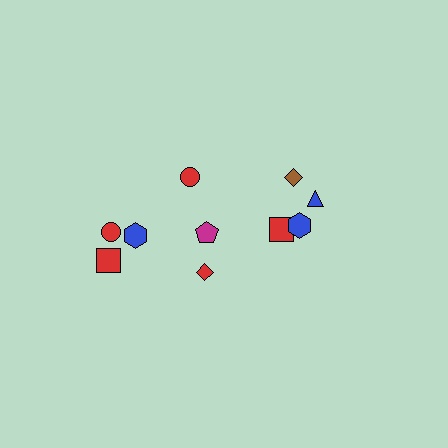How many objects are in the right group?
There are 4 objects.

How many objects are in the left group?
There are 6 objects.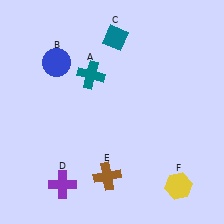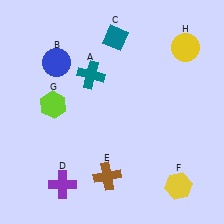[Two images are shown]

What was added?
A lime hexagon (G), a yellow circle (H) were added in Image 2.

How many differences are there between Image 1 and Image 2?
There are 2 differences between the two images.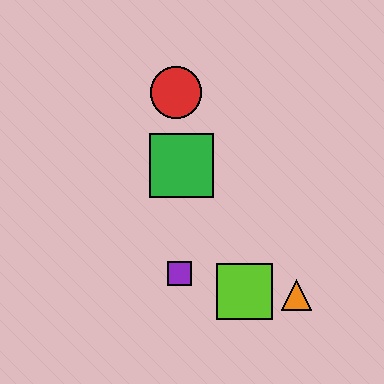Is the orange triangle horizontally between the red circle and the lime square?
No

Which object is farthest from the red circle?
The orange triangle is farthest from the red circle.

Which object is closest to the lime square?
The orange triangle is closest to the lime square.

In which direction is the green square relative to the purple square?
The green square is above the purple square.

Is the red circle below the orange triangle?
No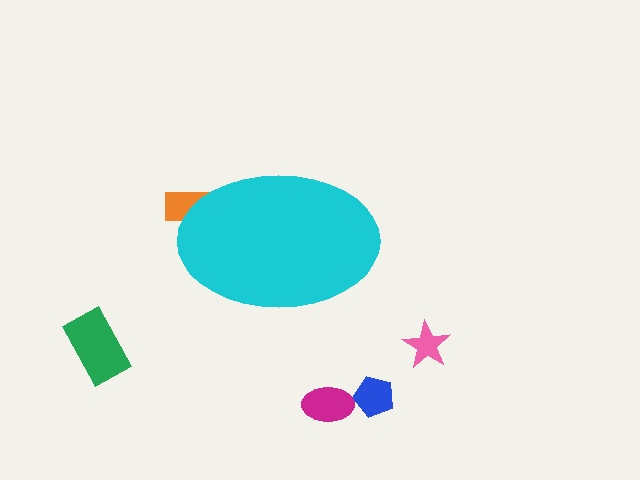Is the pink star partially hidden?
No, the pink star is fully visible.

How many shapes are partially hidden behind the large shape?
1 shape is partially hidden.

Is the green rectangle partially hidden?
No, the green rectangle is fully visible.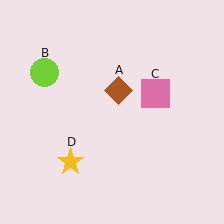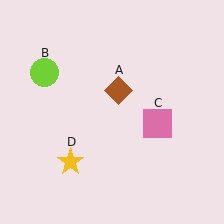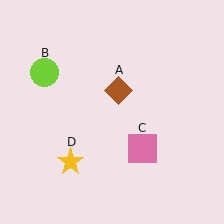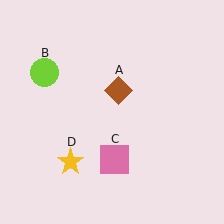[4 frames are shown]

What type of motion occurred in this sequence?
The pink square (object C) rotated clockwise around the center of the scene.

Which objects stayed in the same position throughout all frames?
Brown diamond (object A) and lime circle (object B) and yellow star (object D) remained stationary.